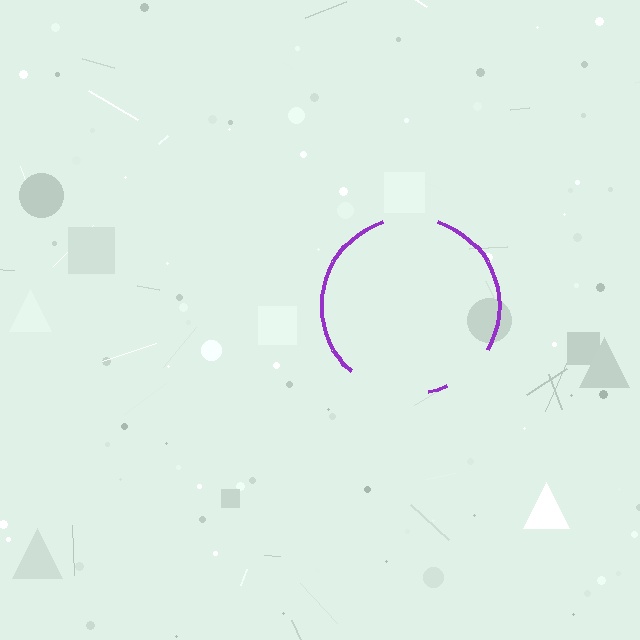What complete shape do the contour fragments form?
The contour fragments form a circle.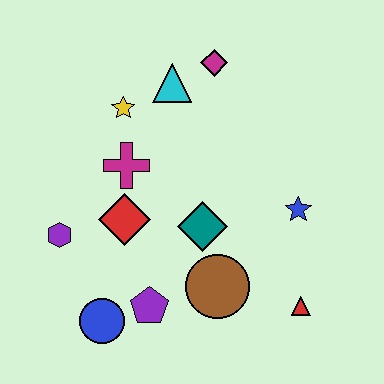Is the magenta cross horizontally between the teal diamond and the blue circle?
Yes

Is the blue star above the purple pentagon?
Yes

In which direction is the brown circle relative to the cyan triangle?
The brown circle is below the cyan triangle.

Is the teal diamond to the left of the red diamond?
No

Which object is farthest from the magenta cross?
The red triangle is farthest from the magenta cross.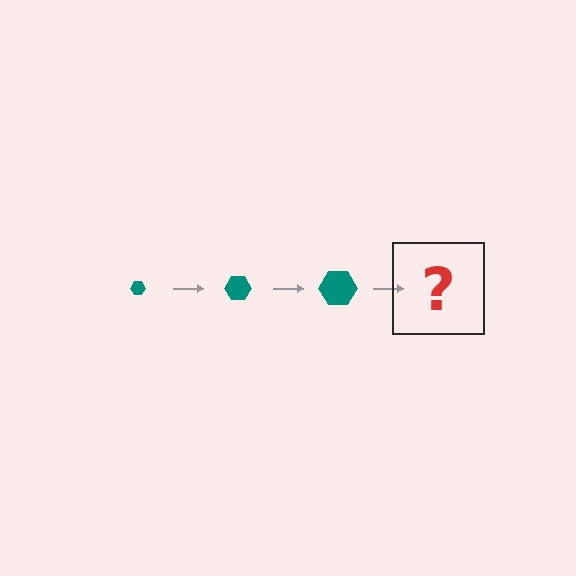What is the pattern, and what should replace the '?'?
The pattern is that the hexagon gets progressively larger each step. The '?' should be a teal hexagon, larger than the previous one.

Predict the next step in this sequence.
The next step is a teal hexagon, larger than the previous one.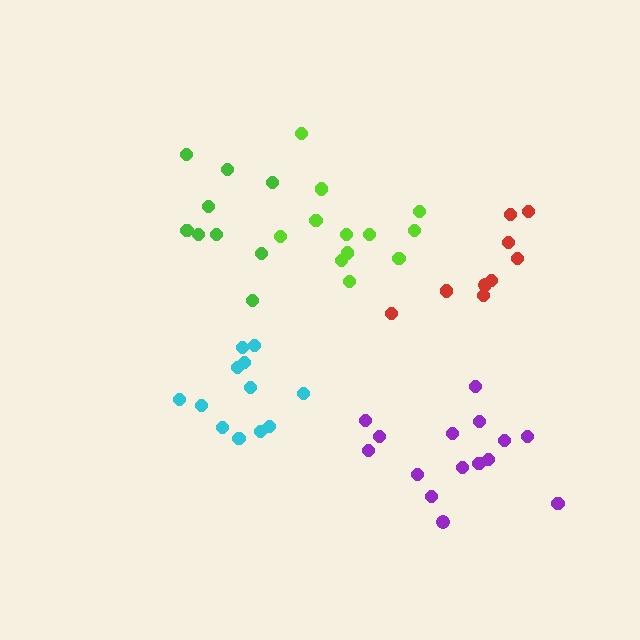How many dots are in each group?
Group 1: 15 dots, Group 2: 9 dots, Group 3: 12 dots, Group 4: 12 dots, Group 5: 9 dots (57 total).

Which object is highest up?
The green cluster is topmost.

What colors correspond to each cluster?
The clusters are colored: purple, green, lime, cyan, red.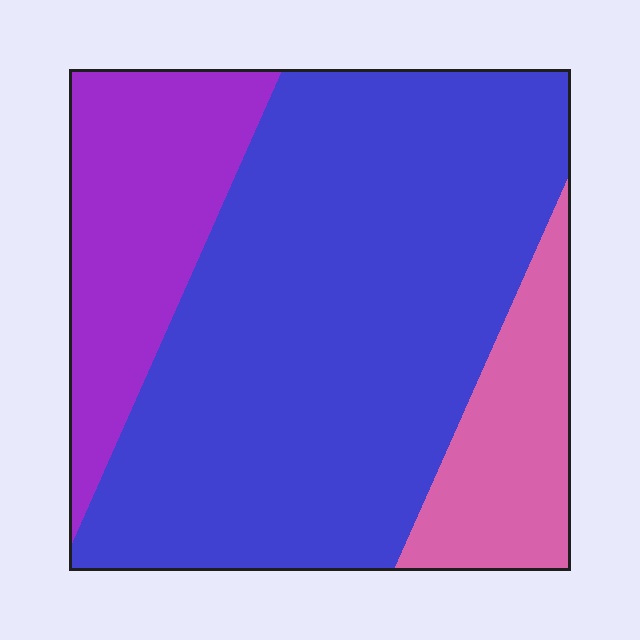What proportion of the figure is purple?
Purple takes up about one fifth (1/5) of the figure.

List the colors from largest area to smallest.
From largest to smallest: blue, purple, pink.